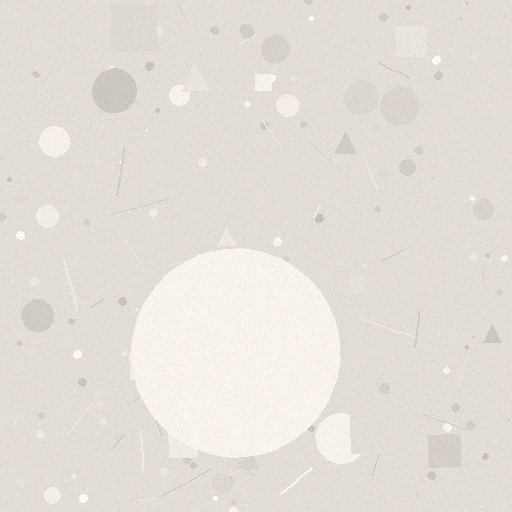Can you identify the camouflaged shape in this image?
The camouflaged shape is a circle.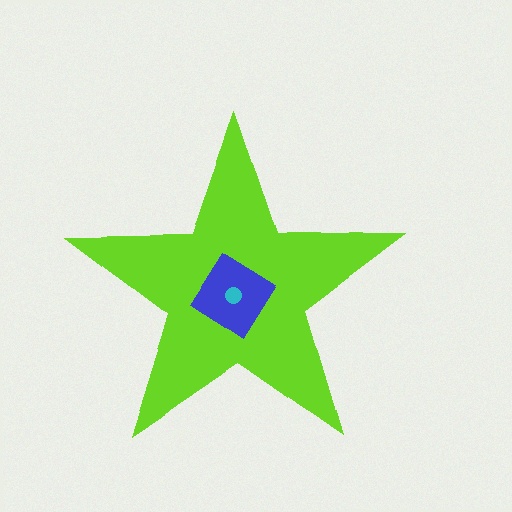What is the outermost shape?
The lime star.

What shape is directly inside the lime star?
The blue diamond.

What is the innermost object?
The cyan circle.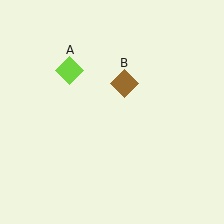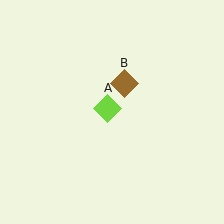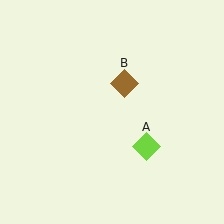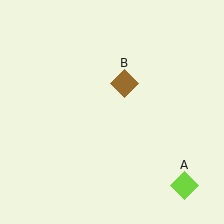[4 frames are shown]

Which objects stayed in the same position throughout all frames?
Brown diamond (object B) remained stationary.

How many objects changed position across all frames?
1 object changed position: lime diamond (object A).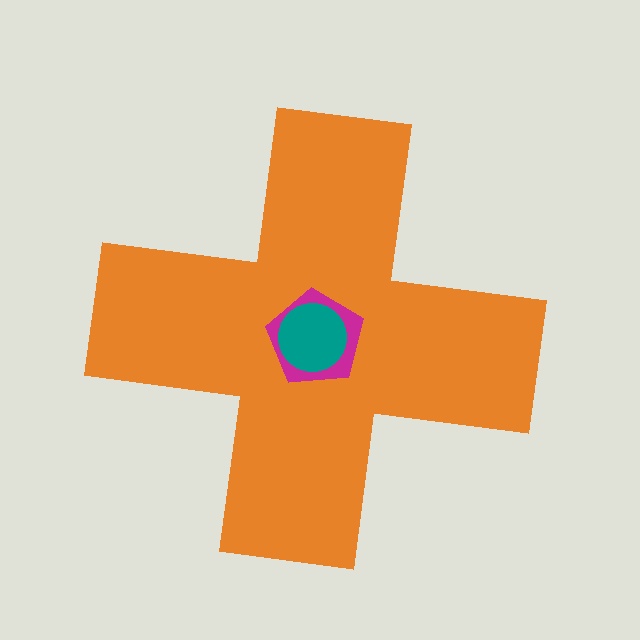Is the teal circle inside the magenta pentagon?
Yes.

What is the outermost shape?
The orange cross.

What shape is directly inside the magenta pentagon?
The teal circle.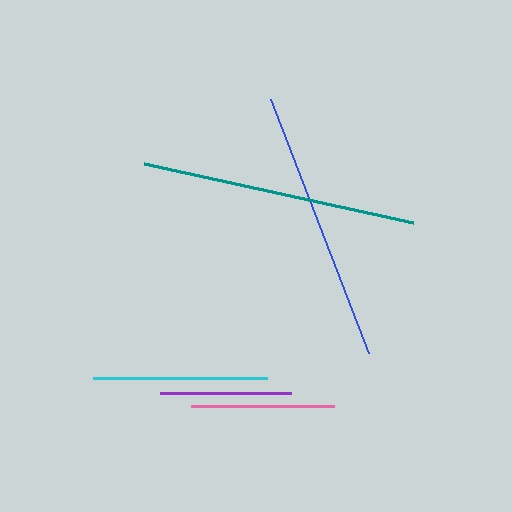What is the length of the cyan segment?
The cyan segment is approximately 174 pixels long.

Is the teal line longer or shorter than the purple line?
The teal line is longer than the purple line.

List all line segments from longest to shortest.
From longest to shortest: teal, blue, cyan, pink, purple.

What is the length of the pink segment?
The pink segment is approximately 144 pixels long.